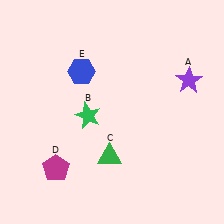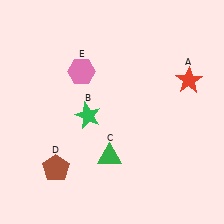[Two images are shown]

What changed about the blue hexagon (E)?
In Image 1, E is blue. In Image 2, it changed to pink.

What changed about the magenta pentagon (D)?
In Image 1, D is magenta. In Image 2, it changed to brown.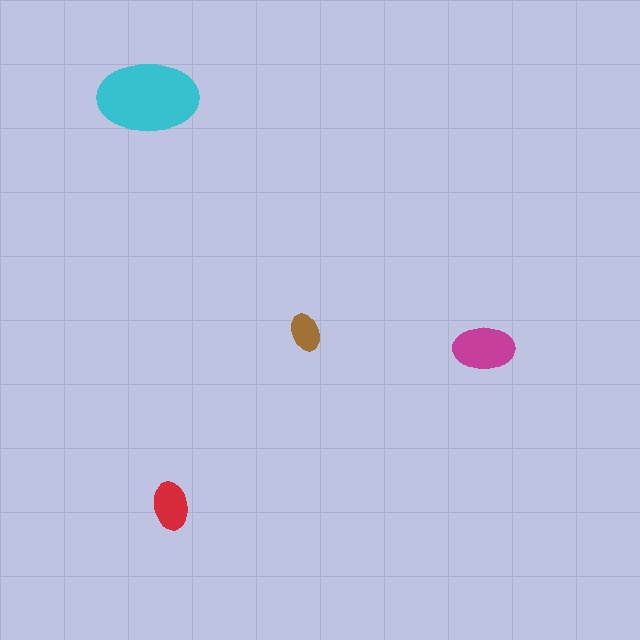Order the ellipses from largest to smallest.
the cyan one, the magenta one, the red one, the brown one.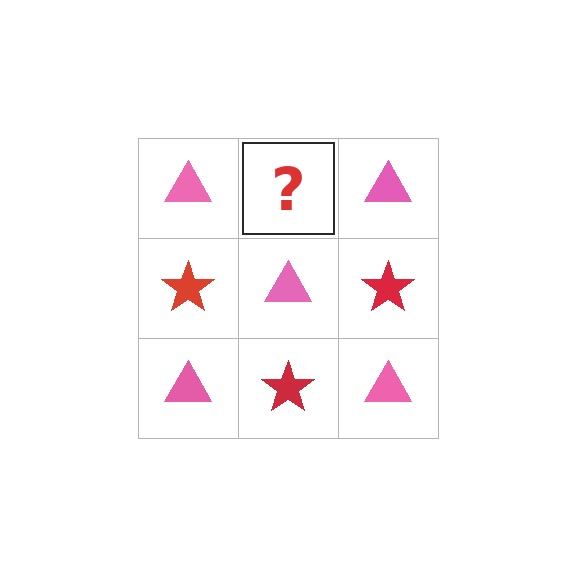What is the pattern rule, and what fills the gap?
The rule is that it alternates pink triangle and red star in a checkerboard pattern. The gap should be filled with a red star.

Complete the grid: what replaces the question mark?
The question mark should be replaced with a red star.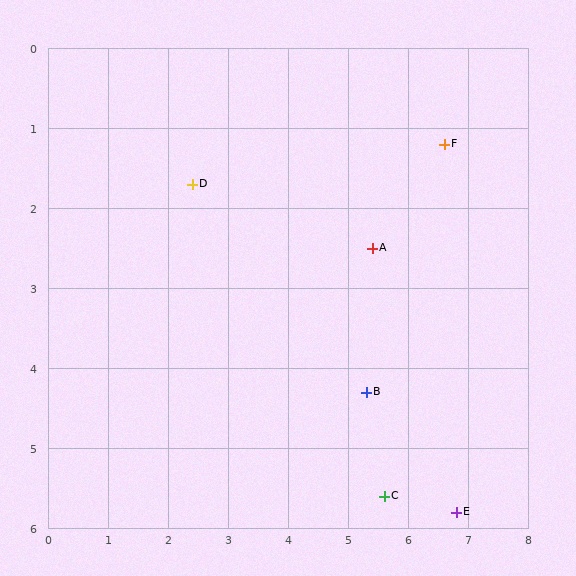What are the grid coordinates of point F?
Point F is at approximately (6.6, 1.2).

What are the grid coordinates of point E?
Point E is at approximately (6.8, 5.8).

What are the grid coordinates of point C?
Point C is at approximately (5.6, 5.6).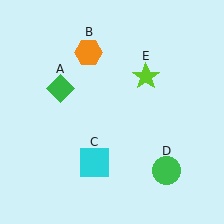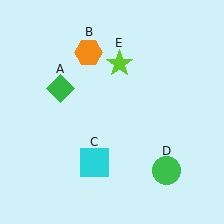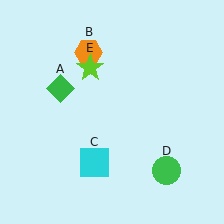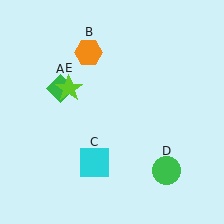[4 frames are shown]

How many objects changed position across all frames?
1 object changed position: lime star (object E).